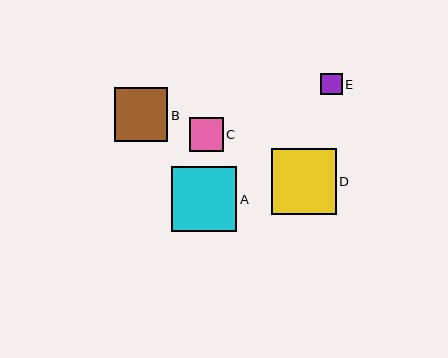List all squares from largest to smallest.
From largest to smallest: D, A, B, C, E.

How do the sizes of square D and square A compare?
Square D and square A are approximately the same size.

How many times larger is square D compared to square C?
Square D is approximately 1.9 times the size of square C.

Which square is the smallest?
Square E is the smallest with a size of approximately 21 pixels.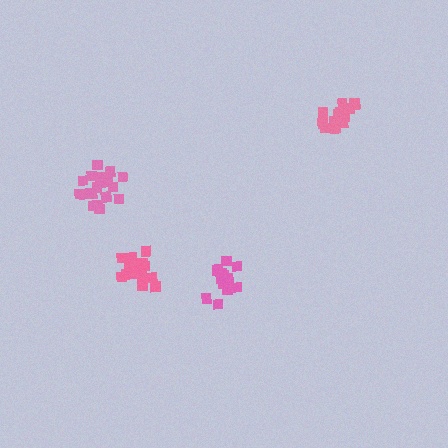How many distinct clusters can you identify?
There are 4 distinct clusters.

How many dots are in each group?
Group 1: 18 dots, Group 2: 13 dots, Group 3: 18 dots, Group 4: 17 dots (66 total).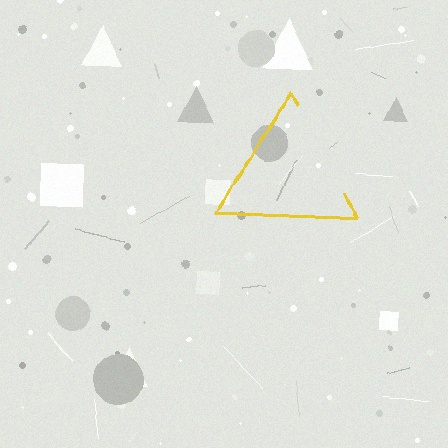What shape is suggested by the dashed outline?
The dashed outline suggests a triangle.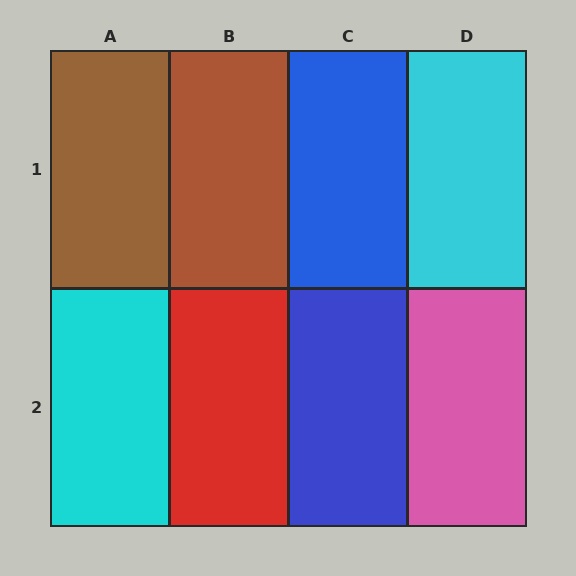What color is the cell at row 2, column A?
Cyan.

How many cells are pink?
1 cell is pink.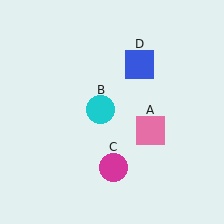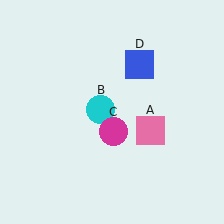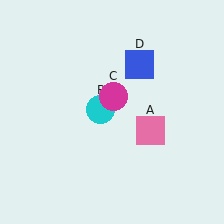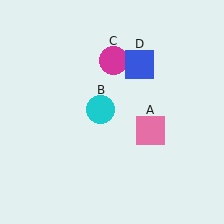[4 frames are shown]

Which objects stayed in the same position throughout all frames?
Pink square (object A) and cyan circle (object B) and blue square (object D) remained stationary.